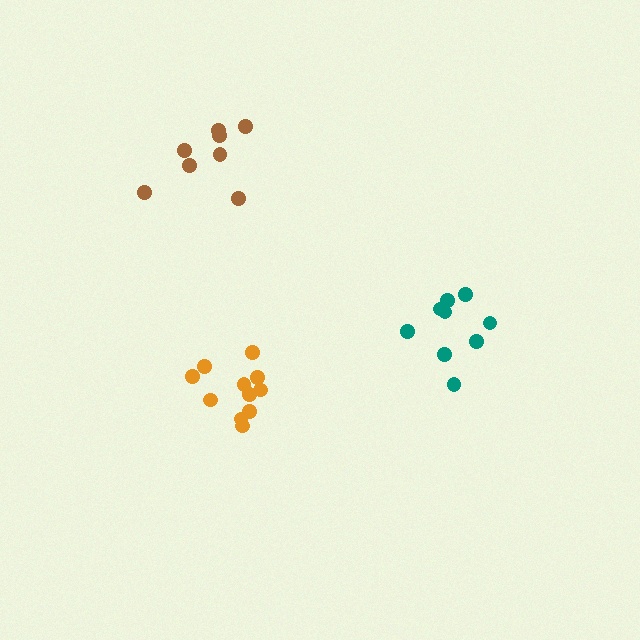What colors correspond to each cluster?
The clusters are colored: teal, orange, brown.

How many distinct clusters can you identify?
There are 3 distinct clusters.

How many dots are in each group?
Group 1: 9 dots, Group 2: 11 dots, Group 3: 8 dots (28 total).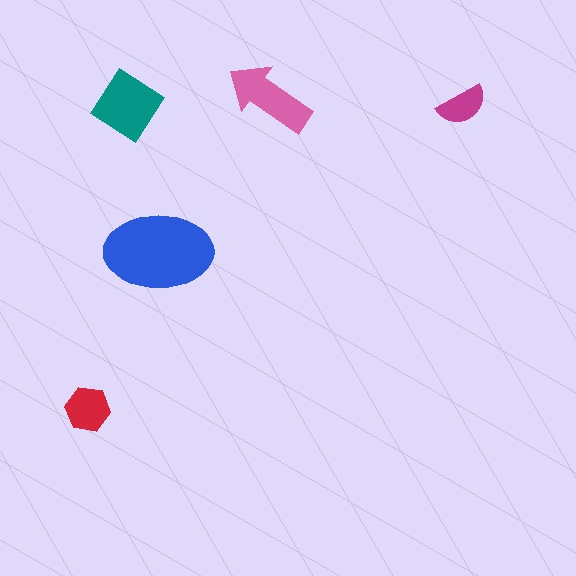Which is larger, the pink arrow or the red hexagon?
The pink arrow.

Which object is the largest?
The blue ellipse.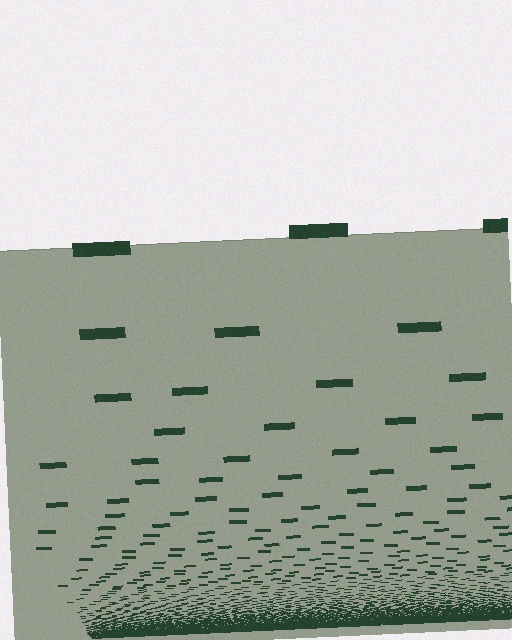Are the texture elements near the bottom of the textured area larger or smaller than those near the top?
Smaller. The gradient is inverted — elements near the bottom are smaller and denser.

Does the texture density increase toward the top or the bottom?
Density increases toward the bottom.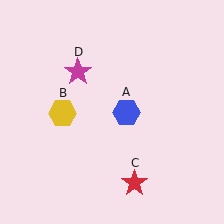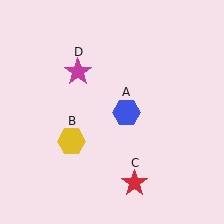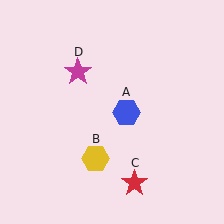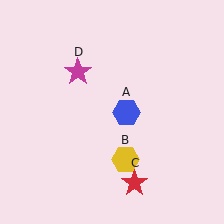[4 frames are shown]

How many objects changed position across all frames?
1 object changed position: yellow hexagon (object B).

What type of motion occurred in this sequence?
The yellow hexagon (object B) rotated counterclockwise around the center of the scene.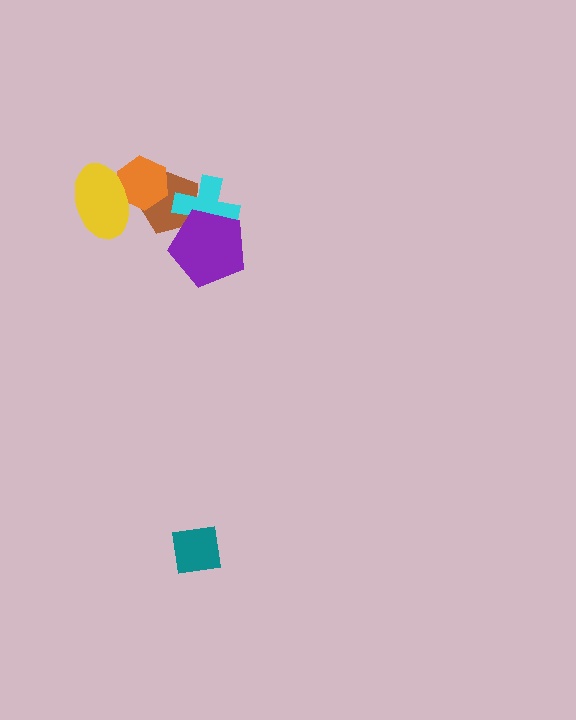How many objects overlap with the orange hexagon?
2 objects overlap with the orange hexagon.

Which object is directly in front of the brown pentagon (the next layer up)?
The orange hexagon is directly in front of the brown pentagon.